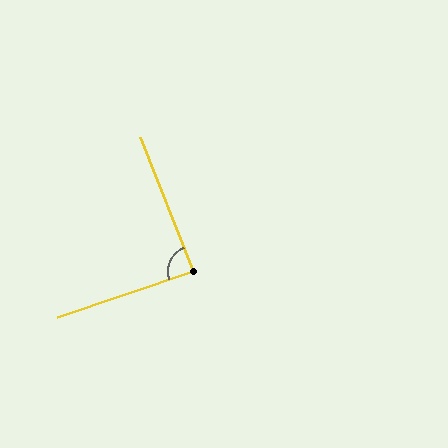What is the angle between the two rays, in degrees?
Approximately 87 degrees.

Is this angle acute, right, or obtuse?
It is approximately a right angle.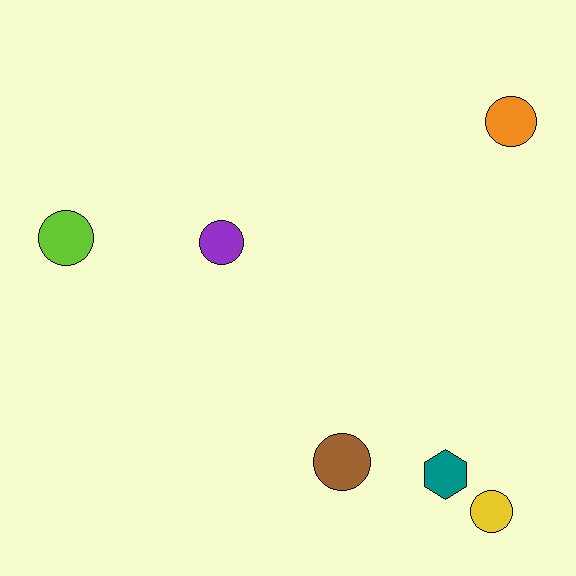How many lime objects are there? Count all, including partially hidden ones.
There is 1 lime object.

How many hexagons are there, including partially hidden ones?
There is 1 hexagon.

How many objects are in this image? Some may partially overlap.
There are 6 objects.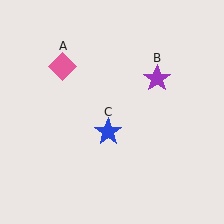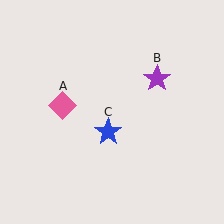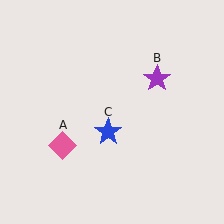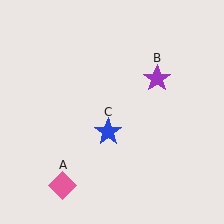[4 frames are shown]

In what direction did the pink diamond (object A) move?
The pink diamond (object A) moved down.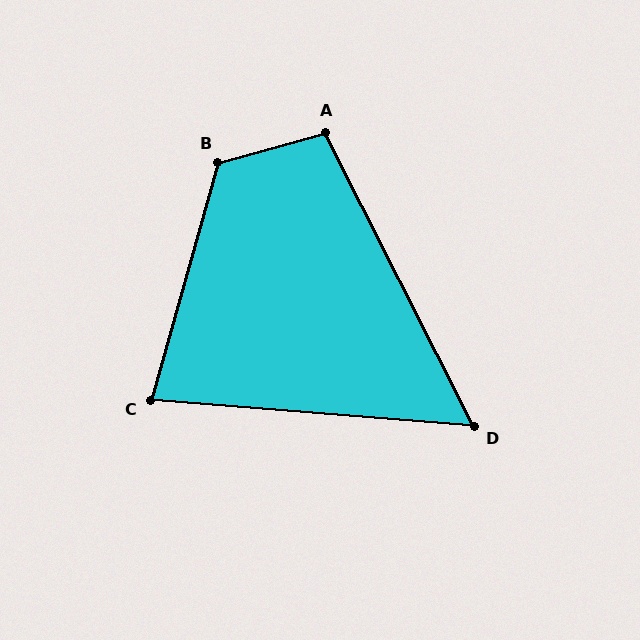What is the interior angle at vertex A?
Approximately 101 degrees (obtuse).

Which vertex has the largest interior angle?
B, at approximately 121 degrees.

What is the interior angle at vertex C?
Approximately 79 degrees (acute).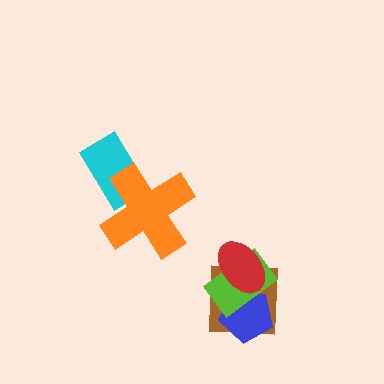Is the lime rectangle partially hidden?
Yes, it is partially covered by another shape.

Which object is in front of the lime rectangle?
The red ellipse is in front of the lime rectangle.